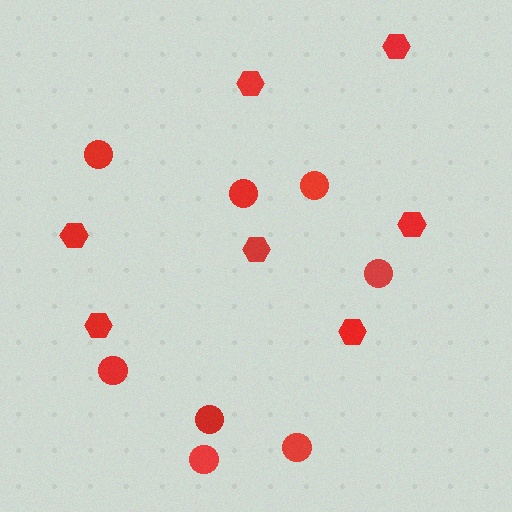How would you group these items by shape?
There are 2 groups: one group of hexagons (7) and one group of circles (8).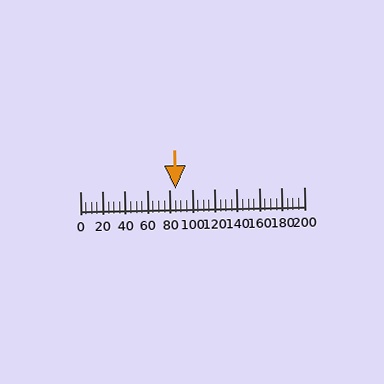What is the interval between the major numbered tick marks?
The major tick marks are spaced 20 units apart.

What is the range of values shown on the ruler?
The ruler shows values from 0 to 200.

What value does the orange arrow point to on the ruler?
The orange arrow points to approximately 85.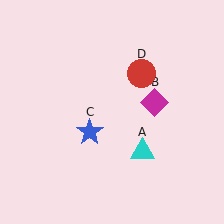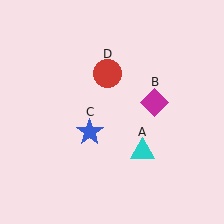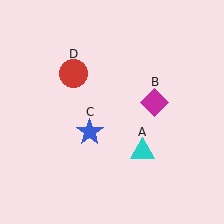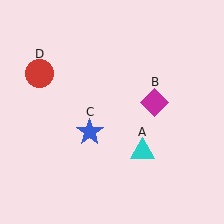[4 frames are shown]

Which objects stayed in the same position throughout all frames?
Cyan triangle (object A) and magenta diamond (object B) and blue star (object C) remained stationary.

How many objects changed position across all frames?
1 object changed position: red circle (object D).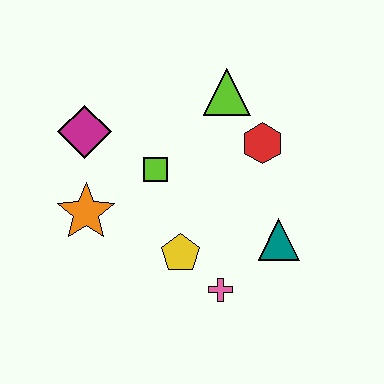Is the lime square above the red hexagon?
No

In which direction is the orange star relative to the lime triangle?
The orange star is to the left of the lime triangle.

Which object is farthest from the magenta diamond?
The teal triangle is farthest from the magenta diamond.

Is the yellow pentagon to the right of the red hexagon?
No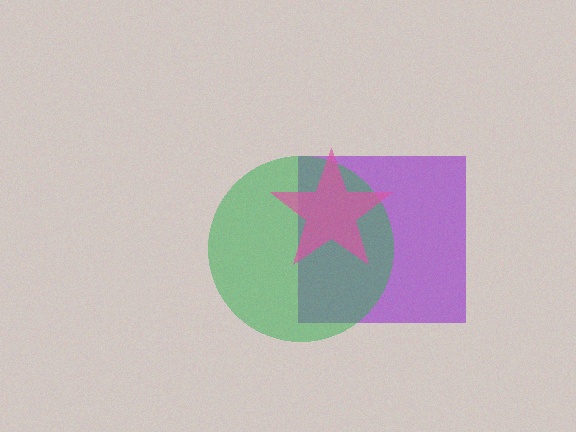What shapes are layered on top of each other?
The layered shapes are: a purple square, a green circle, a pink star.